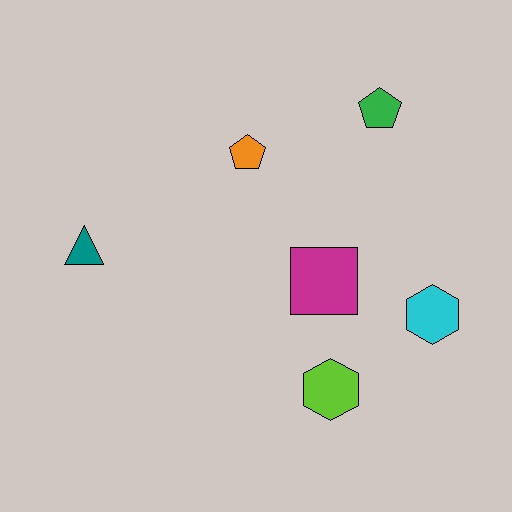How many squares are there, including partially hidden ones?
There is 1 square.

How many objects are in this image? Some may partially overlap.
There are 6 objects.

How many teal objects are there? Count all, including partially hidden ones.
There is 1 teal object.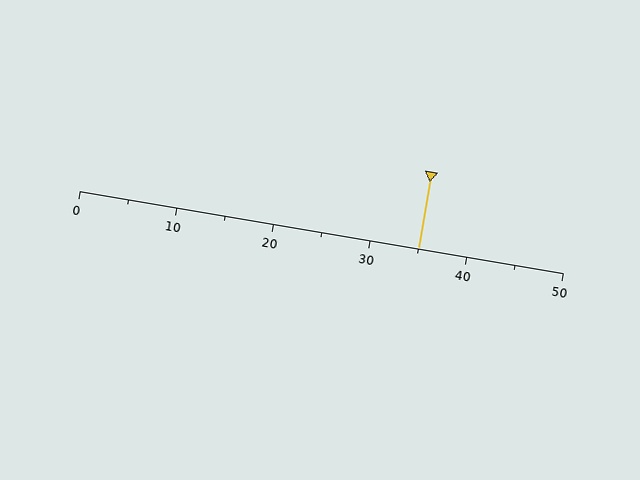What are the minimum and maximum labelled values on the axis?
The axis runs from 0 to 50.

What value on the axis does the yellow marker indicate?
The marker indicates approximately 35.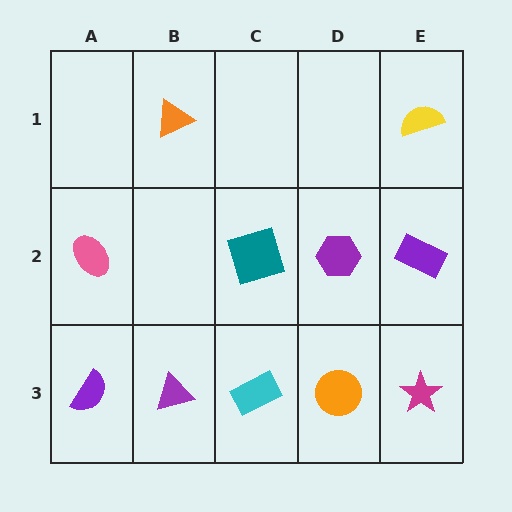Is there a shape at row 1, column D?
No, that cell is empty.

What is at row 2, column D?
A purple hexagon.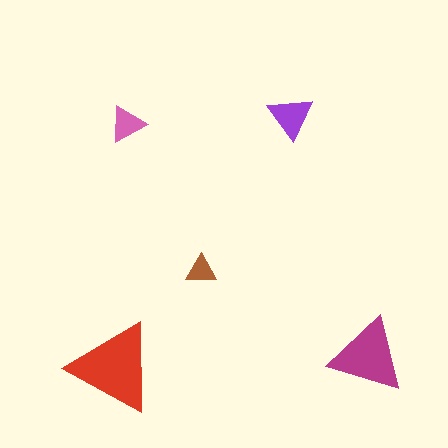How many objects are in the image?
There are 5 objects in the image.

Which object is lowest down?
The red triangle is bottommost.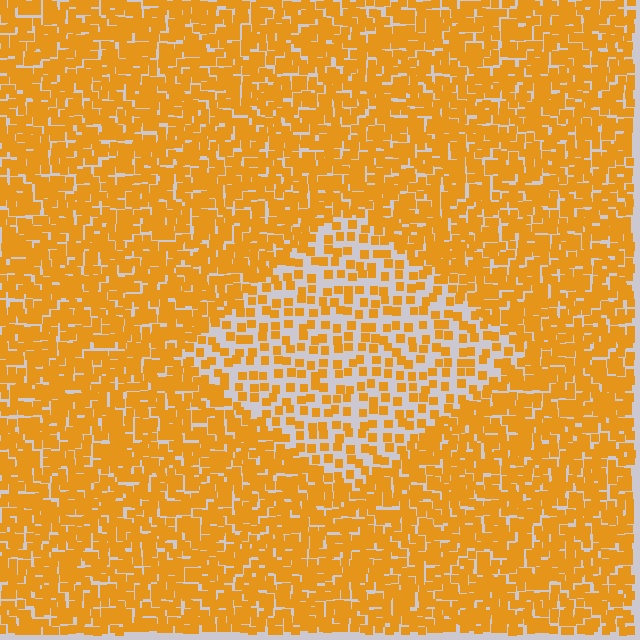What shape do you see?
I see a diamond.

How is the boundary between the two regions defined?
The boundary is defined by a change in element density (approximately 2.2x ratio). All elements are the same color, size, and shape.